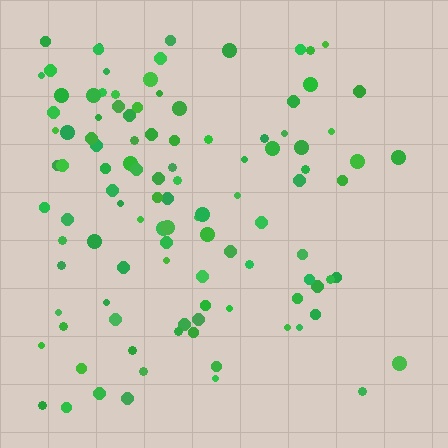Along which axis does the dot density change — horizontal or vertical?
Horizontal.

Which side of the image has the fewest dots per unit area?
The right.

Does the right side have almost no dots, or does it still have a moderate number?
Still a moderate number, just noticeably fewer than the left.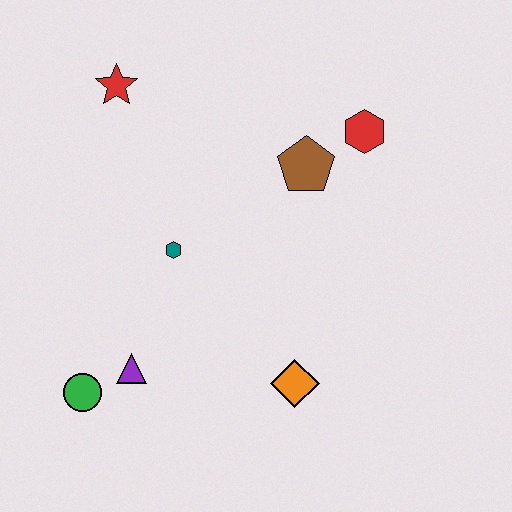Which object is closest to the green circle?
The purple triangle is closest to the green circle.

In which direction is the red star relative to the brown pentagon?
The red star is to the left of the brown pentagon.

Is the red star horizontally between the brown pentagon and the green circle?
Yes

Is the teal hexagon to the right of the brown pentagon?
No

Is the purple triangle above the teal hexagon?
No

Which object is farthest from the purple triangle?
The red hexagon is farthest from the purple triangle.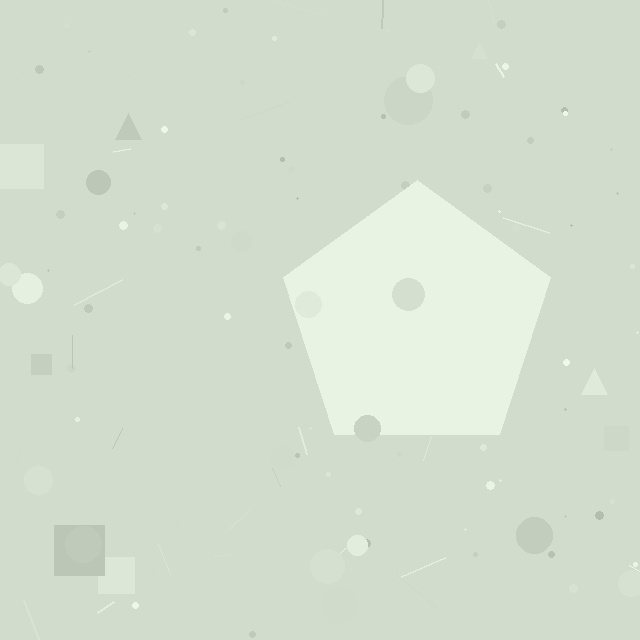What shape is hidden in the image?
A pentagon is hidden in the image.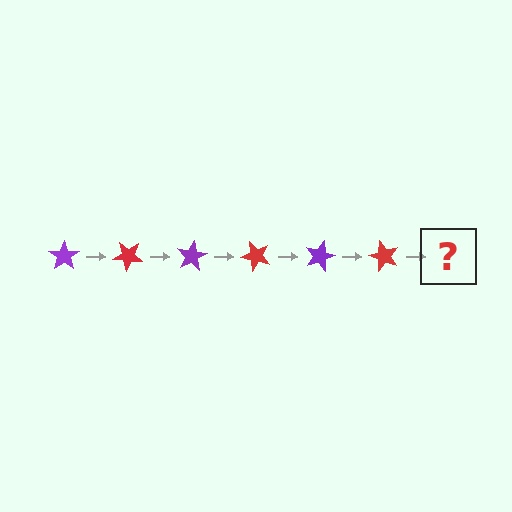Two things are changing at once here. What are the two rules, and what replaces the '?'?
The two rules are that it rotates 40 degrees each step and the color cycles through purple and red. The '?' should be a purple star, rotated 240 degrees from the start.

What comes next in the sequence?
The next element should be a purple star, rotated 240 degrees from the start.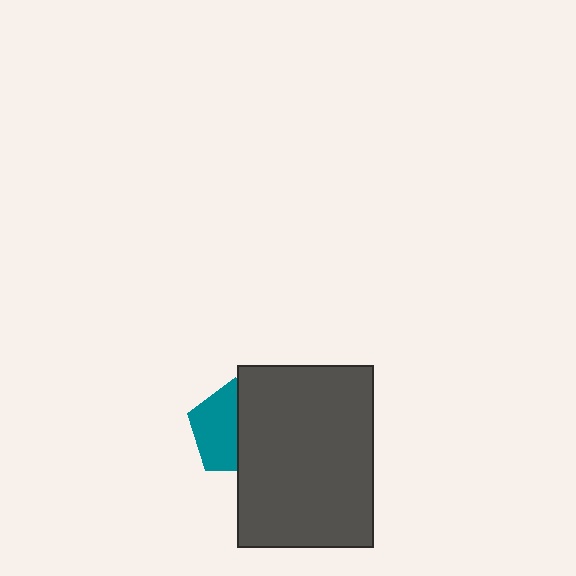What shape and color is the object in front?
The object in front is a dark gray rectangle.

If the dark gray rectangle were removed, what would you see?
You would see the complete teal pentagon.